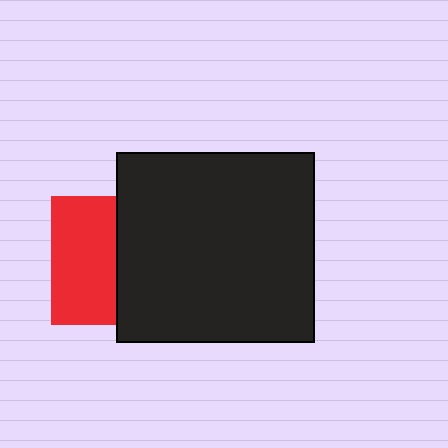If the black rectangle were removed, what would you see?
You would see the complete red square.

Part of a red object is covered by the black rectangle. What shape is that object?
It is a square.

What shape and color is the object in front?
The object in front is a black rectangle.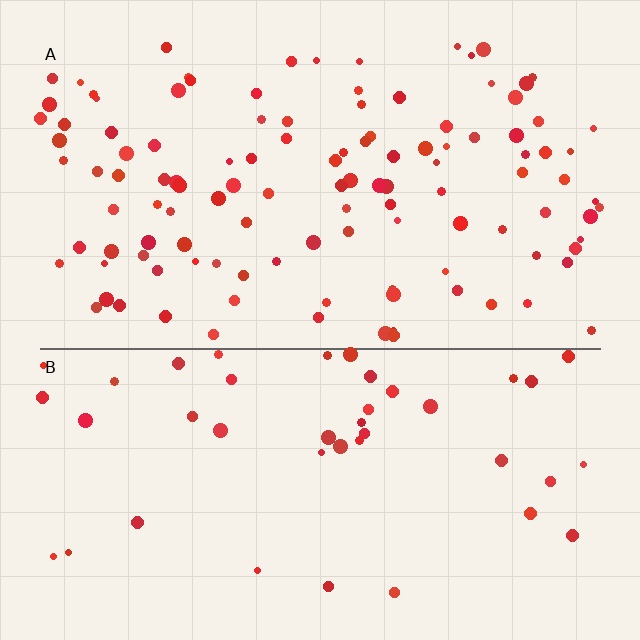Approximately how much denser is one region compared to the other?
Approximately 2.7× — region A over region B.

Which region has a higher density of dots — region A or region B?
A (the top).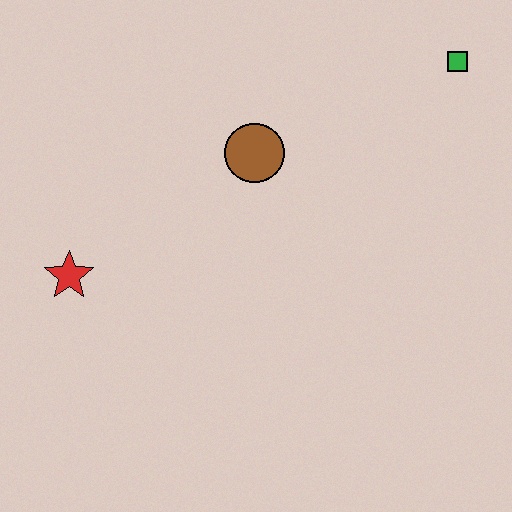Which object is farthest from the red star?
The green square is farthest from the red star.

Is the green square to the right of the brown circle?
Yes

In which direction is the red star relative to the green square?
The red star is to the left of the green square.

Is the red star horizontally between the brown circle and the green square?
No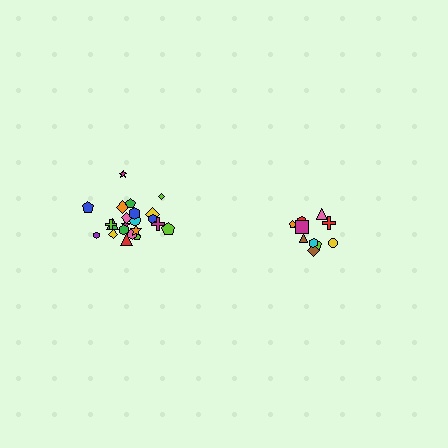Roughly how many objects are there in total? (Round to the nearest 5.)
Roughly 30 objects in total.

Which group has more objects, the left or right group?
The left group.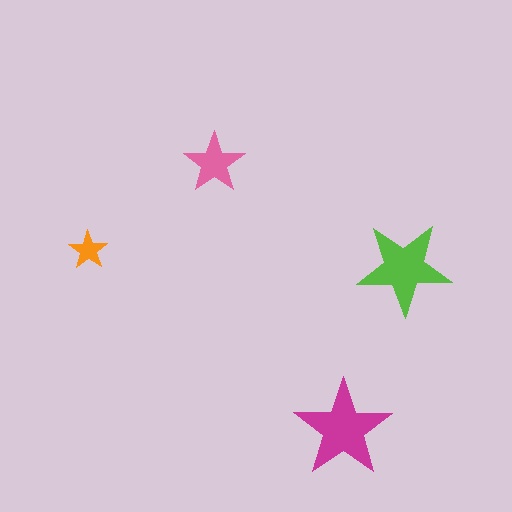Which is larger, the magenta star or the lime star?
The magenta one.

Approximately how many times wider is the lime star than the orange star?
About 2.5 times wider.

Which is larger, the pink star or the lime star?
The lime one.